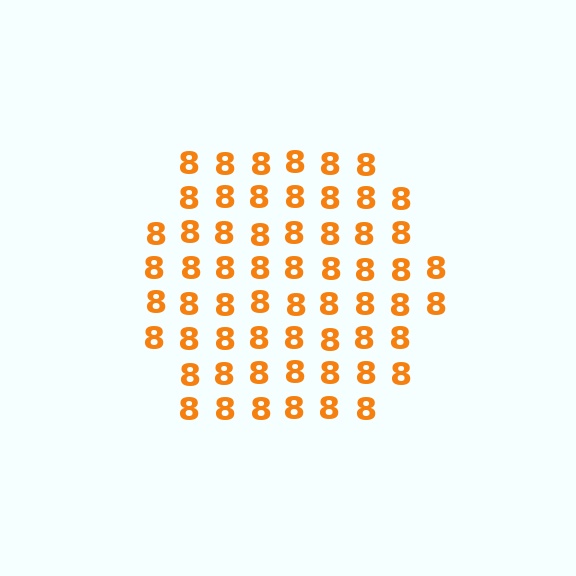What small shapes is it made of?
It is made of small digit 8's.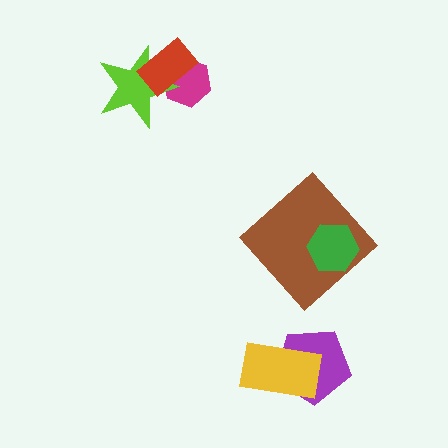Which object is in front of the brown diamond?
The green hexagon is in front of the brown diamond.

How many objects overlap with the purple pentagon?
1 object overlaps with the purple pentagon.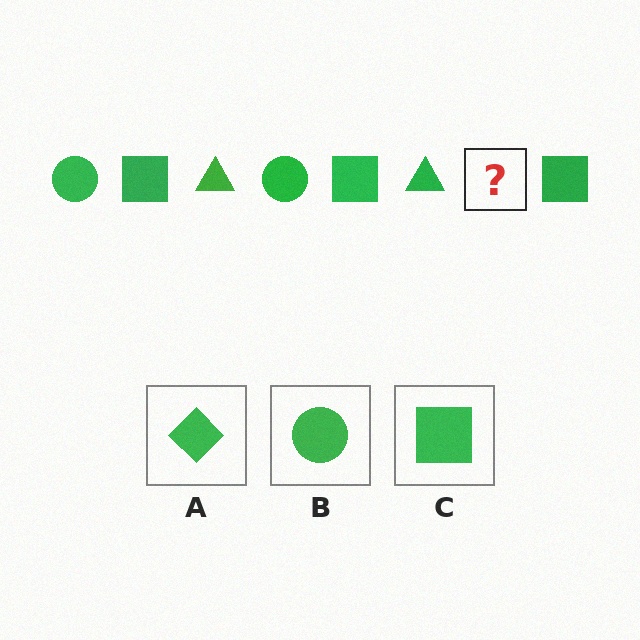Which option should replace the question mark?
Option B.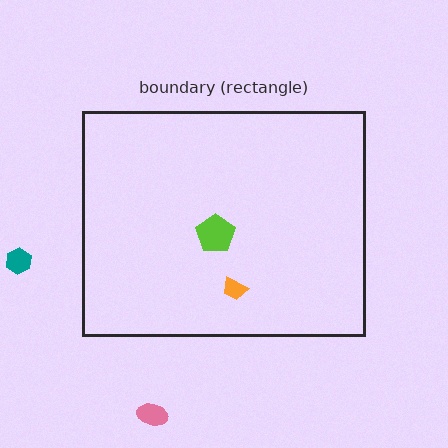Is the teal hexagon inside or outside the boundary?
Outside.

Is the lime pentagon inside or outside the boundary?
Inside.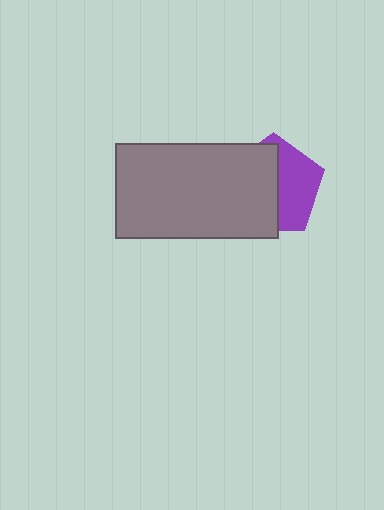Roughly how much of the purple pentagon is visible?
A small part of it is visible (roughly 44%).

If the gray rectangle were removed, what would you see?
You would see the complete purple pentagon.